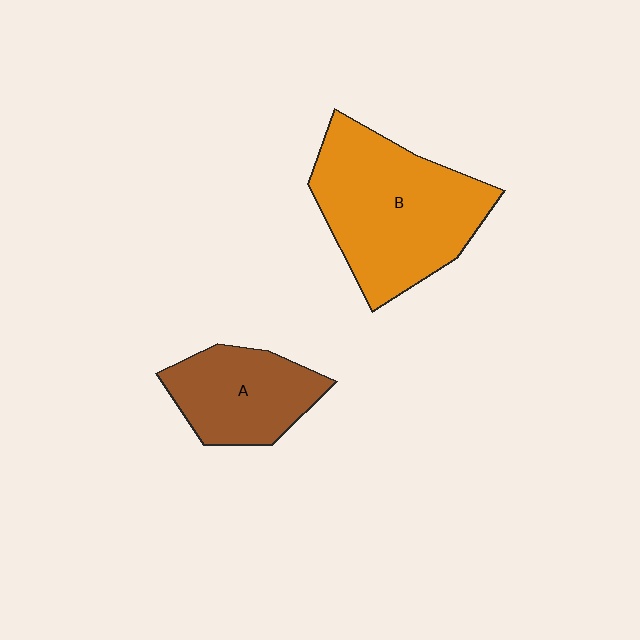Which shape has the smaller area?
Shape A (brown).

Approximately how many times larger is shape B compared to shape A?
Approximately 1.7 times.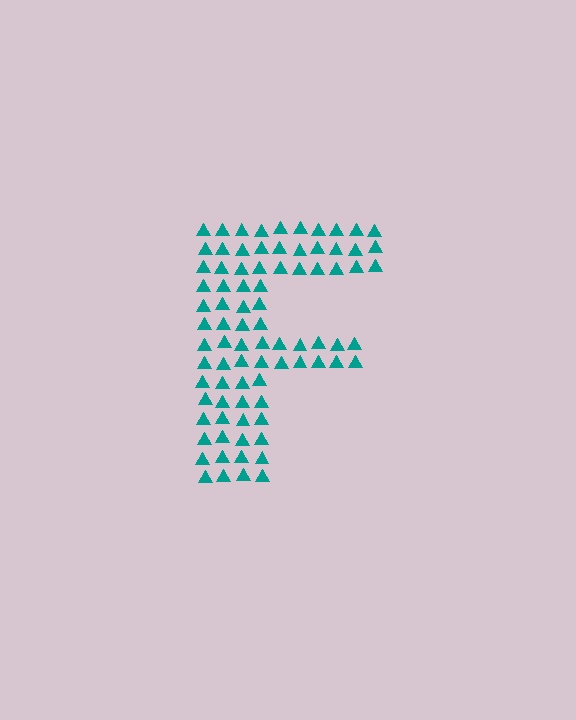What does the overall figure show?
The overall figure shows the letter F.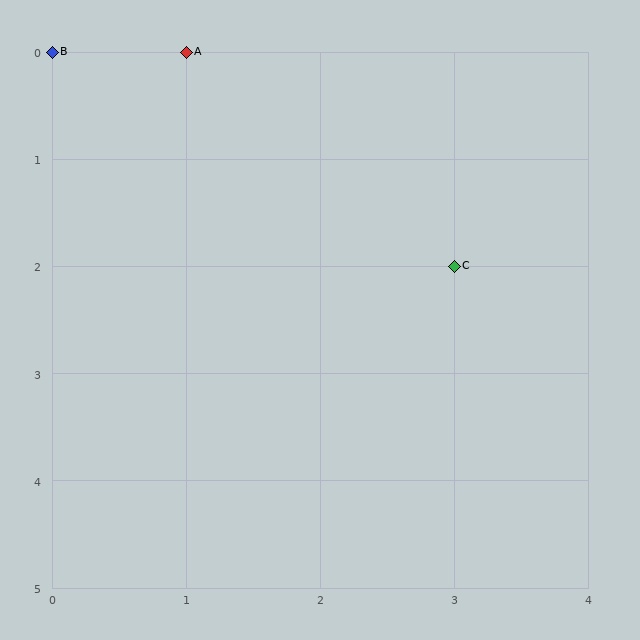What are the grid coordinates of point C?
Point C is at grid coordinates (3, 2).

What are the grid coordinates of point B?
Point B is at grid coordinates (0, 0).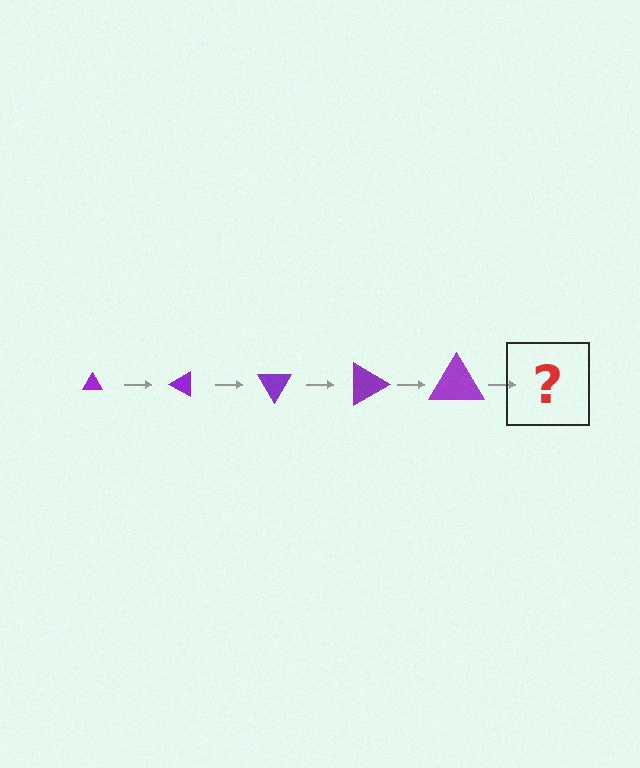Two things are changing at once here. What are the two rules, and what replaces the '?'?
The two rules are that the triangle grows larger each step and it rotates 30 degrees each step. The '?' should be a triangle, larger than the previous one and rotated 150 degrees from the start.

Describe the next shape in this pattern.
It should be a triangle, larger than the previous one and rotated 150 degrees from the start.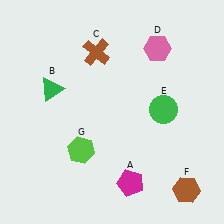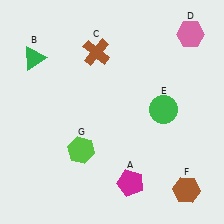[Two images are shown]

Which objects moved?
The objects that moved are: the green triangle (B), the pink hexagon (D).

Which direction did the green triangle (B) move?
The green triangle (B) moved up.